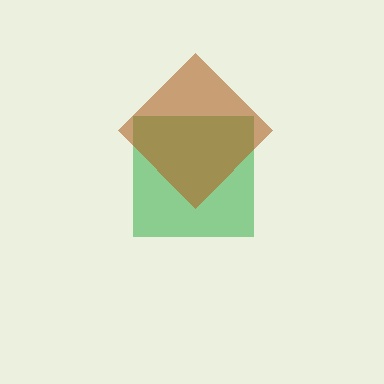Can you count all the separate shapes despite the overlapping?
Yes, there are 2 separate shapes.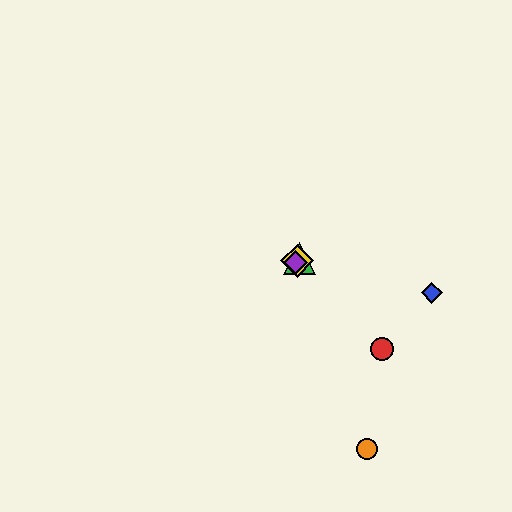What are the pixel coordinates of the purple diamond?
The purple diamond is at (296, 262).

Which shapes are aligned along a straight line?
The green triangle, the yellow diamond, the purple diamond are aligned along a straight line.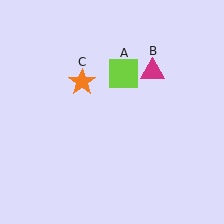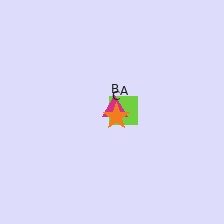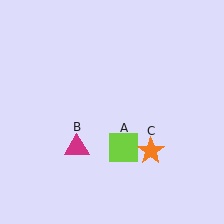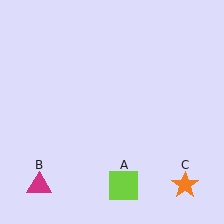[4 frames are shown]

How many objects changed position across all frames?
3 objects changed position: lime square (object A), magenta triangle (object B), orange star (object C).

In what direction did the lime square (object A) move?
The lime square (object A) moved down.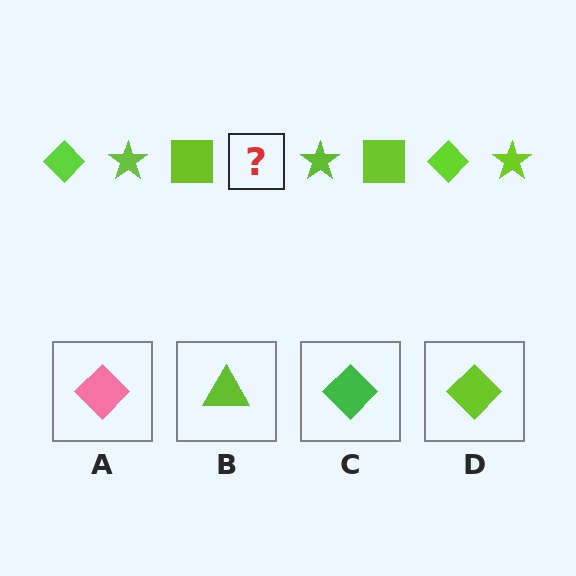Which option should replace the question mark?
Option D.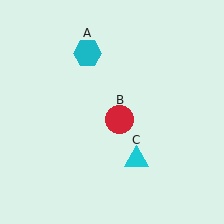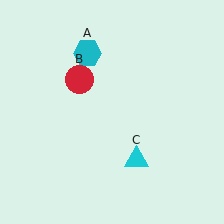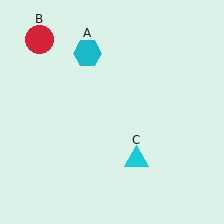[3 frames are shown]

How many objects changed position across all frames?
1 object changed position: red circle (object B).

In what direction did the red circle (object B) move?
The red circle (object B) moved up and to the left.